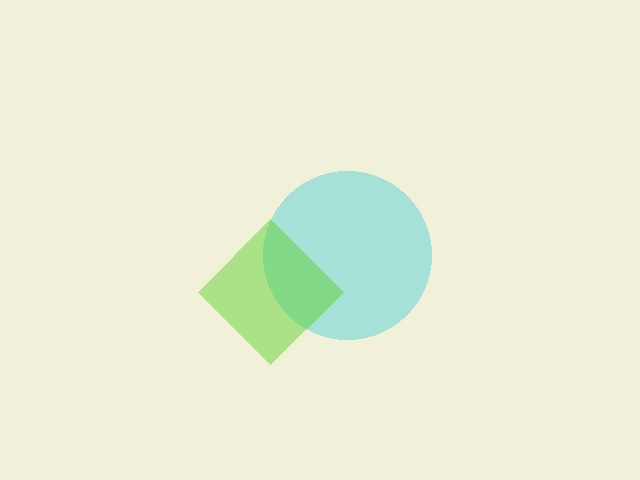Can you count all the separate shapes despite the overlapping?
Yes, there are 2 separate shapes.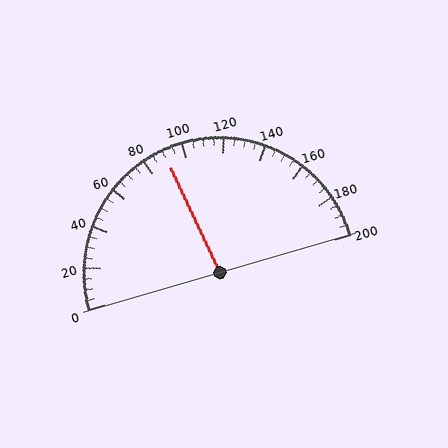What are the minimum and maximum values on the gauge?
The gauge ranges from 0 to 200.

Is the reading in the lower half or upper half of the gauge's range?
The reading is in the lower half of the range (0 to 200).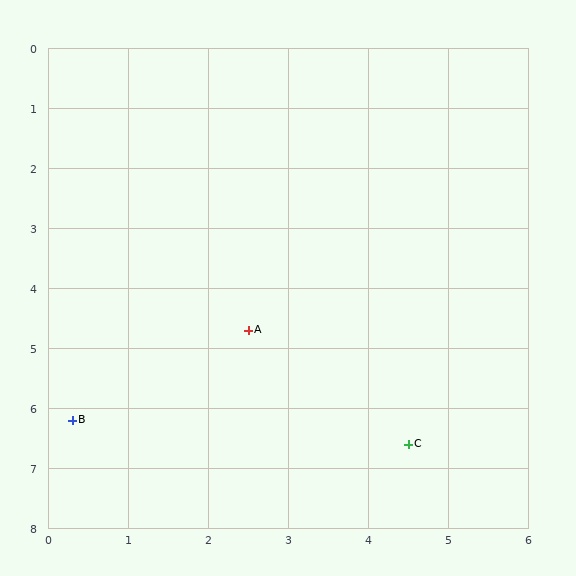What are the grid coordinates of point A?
Point A is at approximately (2.5, 4.7).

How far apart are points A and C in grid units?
Points A and C are about 2.8 grid units apart.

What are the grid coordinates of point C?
Point C is at approximately (4.5, 6.6).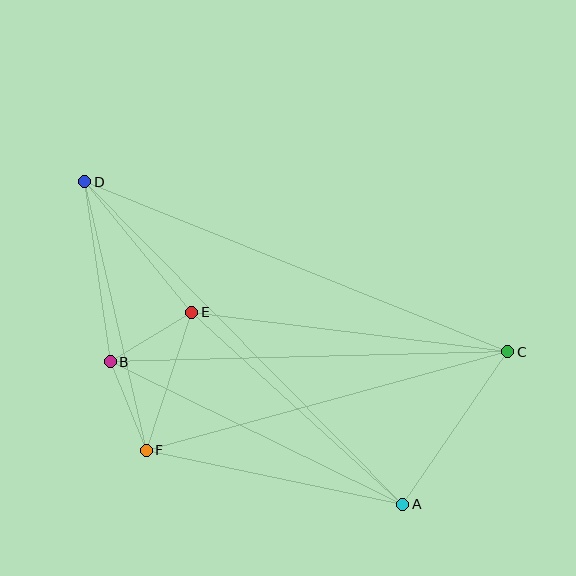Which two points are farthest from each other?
Points C and D are farthest from each other.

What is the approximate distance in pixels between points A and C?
The distance between A and C is approximately 185 pixels.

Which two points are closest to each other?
Points B and E are closest to each other.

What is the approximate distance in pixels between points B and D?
The distance between B and D is approximately 182 pixels.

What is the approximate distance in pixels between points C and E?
The distance between C and E is approximately 319 pixels.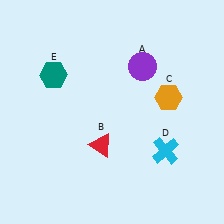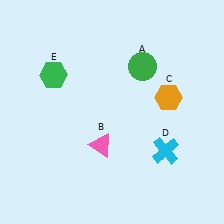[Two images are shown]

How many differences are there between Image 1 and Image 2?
There are 3 differences between the two images.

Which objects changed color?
A changed from purple to green. B changed from red to pink. E changed from teal to green.